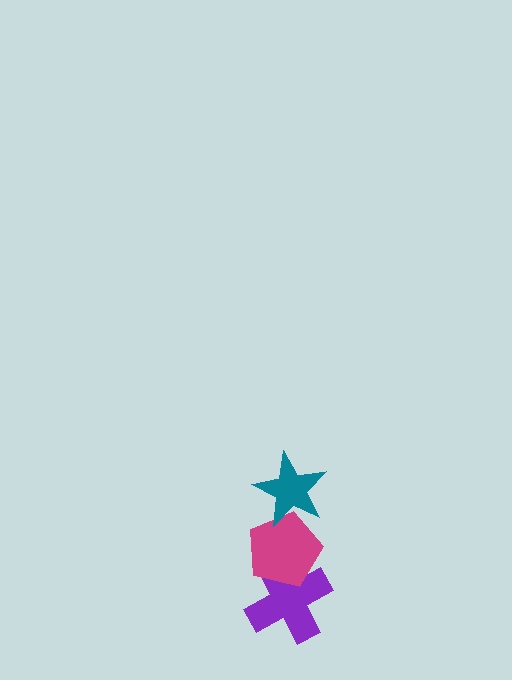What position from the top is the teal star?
The teal star is 1st from the top.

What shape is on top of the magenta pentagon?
The teal star is on top of the magenta pentagon.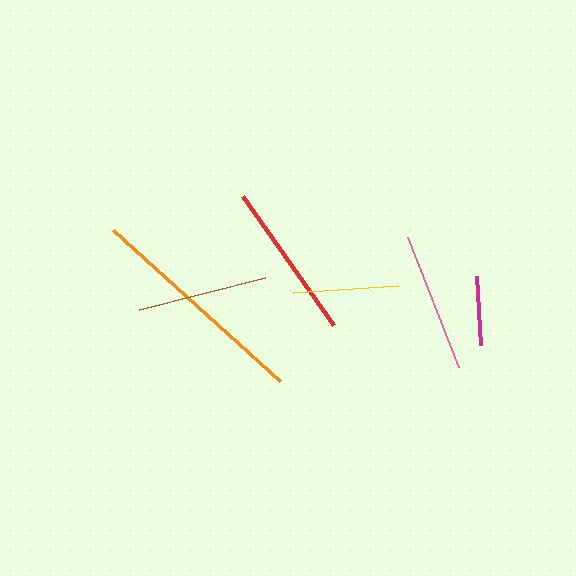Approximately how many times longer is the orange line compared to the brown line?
The orange line is approximately 1.7 times the length of the brown line.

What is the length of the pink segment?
The pink segment is approximately 140 pixels long.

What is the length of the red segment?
The red segment is approximately 158 pixels long.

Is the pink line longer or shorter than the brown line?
The pink line is longer than the brown line.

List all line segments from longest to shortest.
From longest to shortest: orange, red, pink, brown, yellow, magenta.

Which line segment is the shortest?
The magenta line is the shortest at approximately 69 pixels.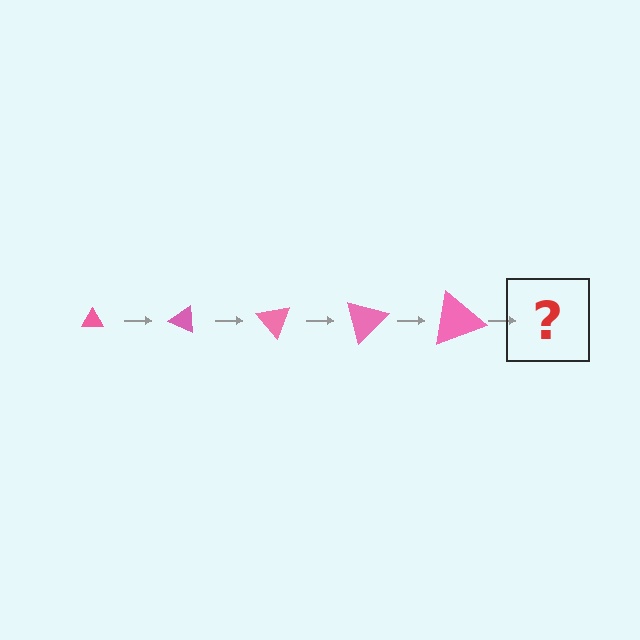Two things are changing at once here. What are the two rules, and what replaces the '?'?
The two rules are that the triangle grows larger each step and it rotates 25 degrees each step. The '?' should be a triangle, larger than the previous one and rotated 125 degrees from the start.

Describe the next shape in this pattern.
It should be a triangle, larger than the previous one and rotated 125 degrees from the start.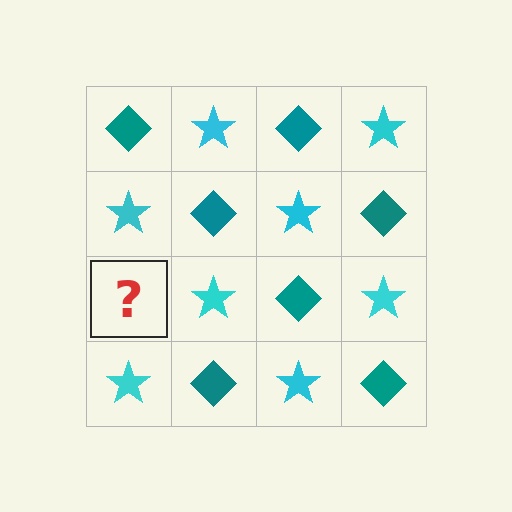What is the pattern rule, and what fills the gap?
The rule is that it alternates teal diamond and cyan star in a checkerboard pattern. The gap should be filled with a teal diamond.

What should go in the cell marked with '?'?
The missing cell should contain a teal diamond.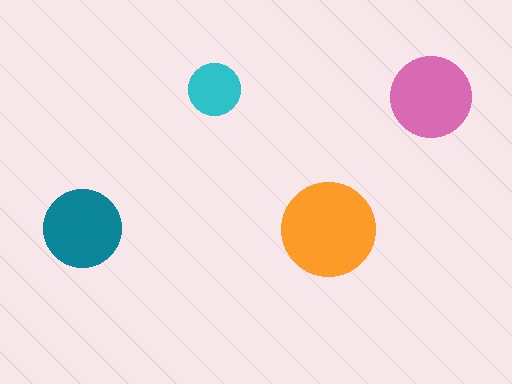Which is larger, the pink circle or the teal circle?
The pink one.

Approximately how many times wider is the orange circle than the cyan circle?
About 2 times wider.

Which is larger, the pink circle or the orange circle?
The orange one.